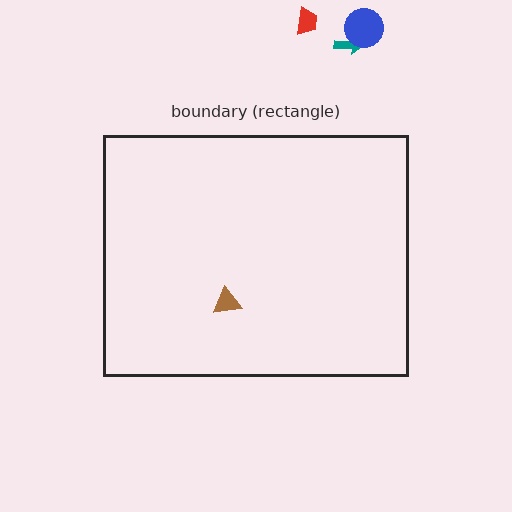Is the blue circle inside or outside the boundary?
Outside.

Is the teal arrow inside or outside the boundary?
Outside.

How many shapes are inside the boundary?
1 inside, 3 outside.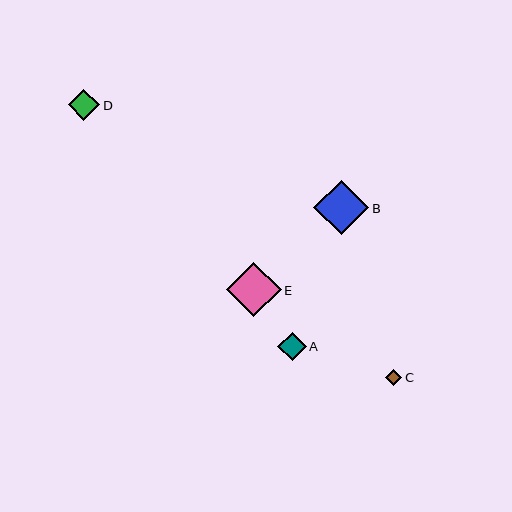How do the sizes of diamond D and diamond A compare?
Diamond D and diamond A are approximately the same size.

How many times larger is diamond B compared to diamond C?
Diamond B is approximately 3.3 times the size of diamond C.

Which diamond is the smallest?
Diamond C is the smallest with a size of approximately 17 pixels.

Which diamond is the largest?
Diamond B is the largest with a size of approximately 55 pixels.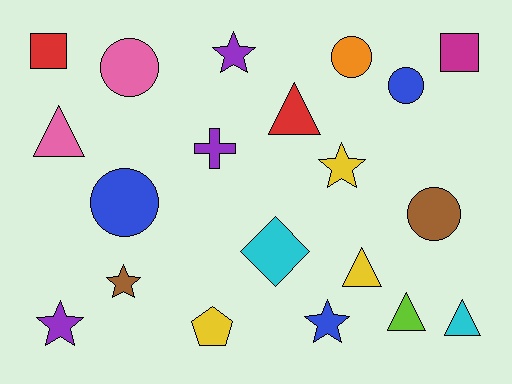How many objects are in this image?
There are 20 objects.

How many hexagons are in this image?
There are no hexagons.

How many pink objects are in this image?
There are 2 pink objects.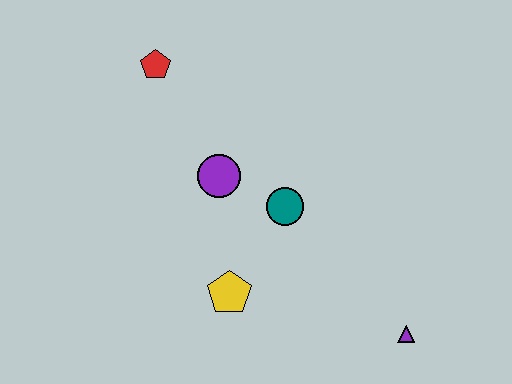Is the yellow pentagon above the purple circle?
No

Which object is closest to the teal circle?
The purple circle is closest to the teal circle.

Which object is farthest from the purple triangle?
The red pentagon is farthest from the purple triangle.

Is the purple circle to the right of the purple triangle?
No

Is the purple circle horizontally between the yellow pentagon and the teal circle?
No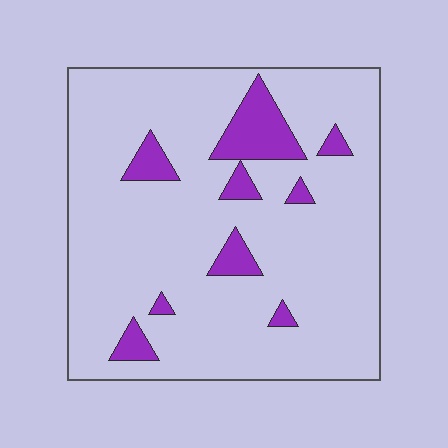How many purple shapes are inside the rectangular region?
9.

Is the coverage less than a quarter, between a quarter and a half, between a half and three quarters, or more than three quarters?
Less than a quarter.